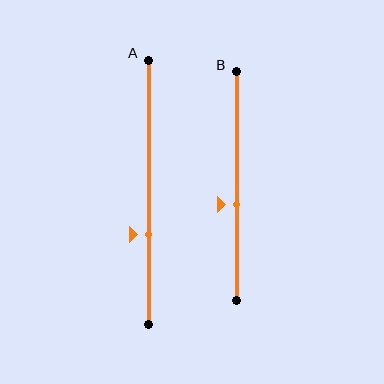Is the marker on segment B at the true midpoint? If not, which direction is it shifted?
No, the marker on segment B is shifted downward by about 8% of the segment length.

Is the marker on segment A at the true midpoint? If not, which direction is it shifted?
No, the marker on segment A is shifted downward by about 16% of the segment length.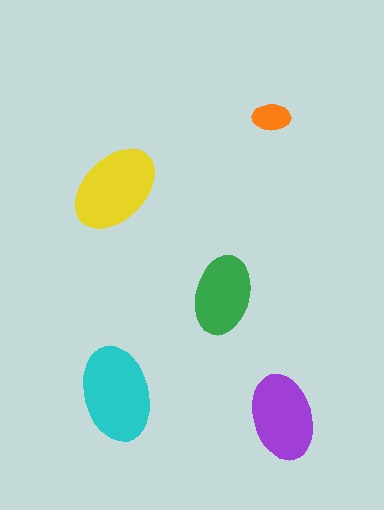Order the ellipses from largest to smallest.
the cyan one, the yellow one, the purple one, the green one, the orange one.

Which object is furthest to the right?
The purple ellipse is rightmost.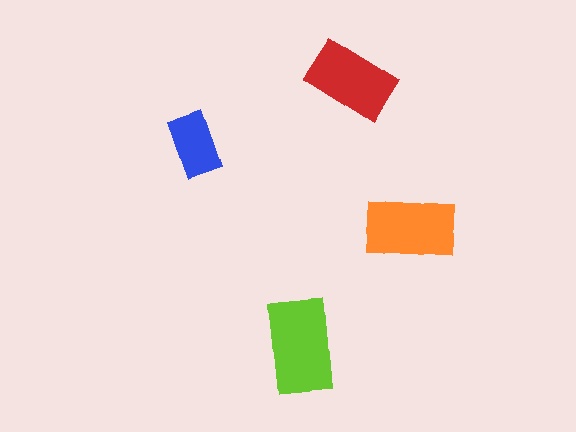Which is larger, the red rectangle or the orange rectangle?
The orange one.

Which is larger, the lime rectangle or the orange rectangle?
The lime one.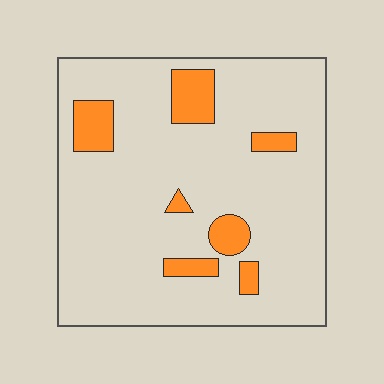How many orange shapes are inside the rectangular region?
7.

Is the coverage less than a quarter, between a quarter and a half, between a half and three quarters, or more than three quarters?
Less than a quarter.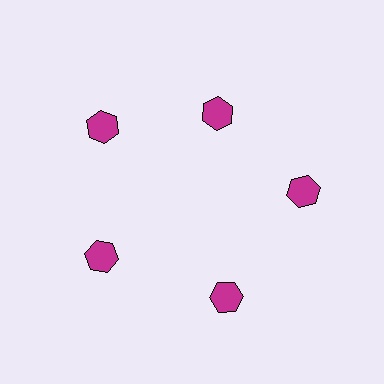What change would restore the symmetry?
The symmetry would be restored by moving it outward, back onto the ring so that all 5 hexagons sit at equal angles and equal distance from the center.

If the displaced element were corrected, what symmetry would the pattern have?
It would have 5-fold rotational symmetry — the pattern would map onto itself every 72 degrees.